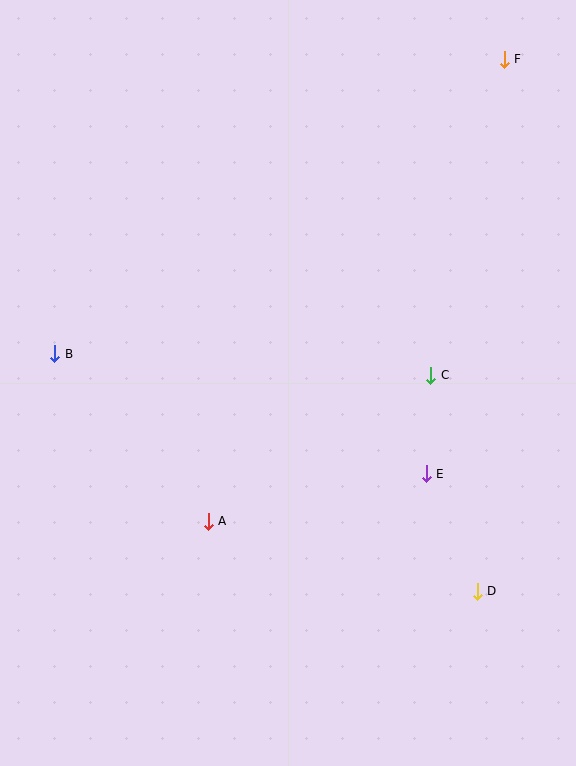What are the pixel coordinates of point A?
Point A is at (208, 521).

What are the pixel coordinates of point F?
Point F is at (504, 59).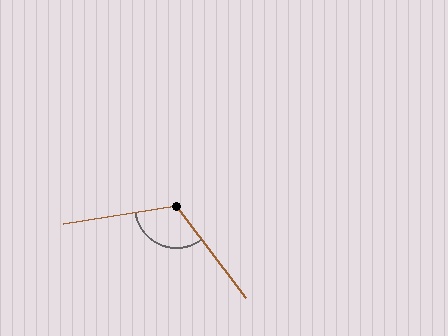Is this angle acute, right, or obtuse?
It is obtuse.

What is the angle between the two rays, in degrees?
Approximately 117 degrees.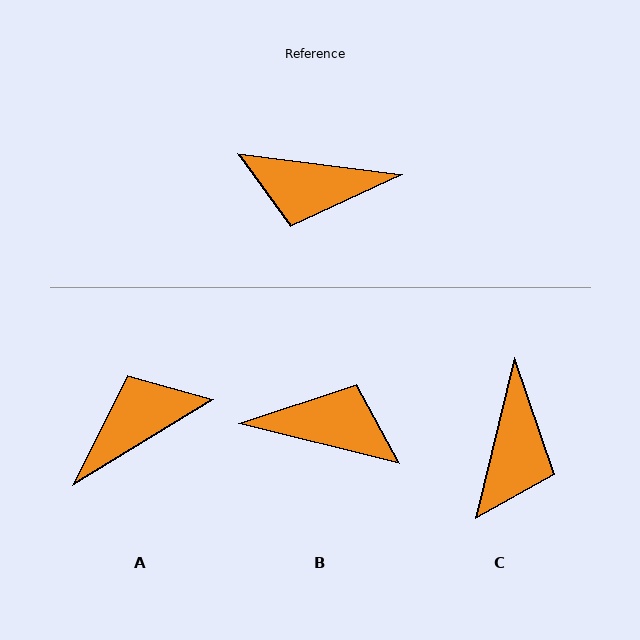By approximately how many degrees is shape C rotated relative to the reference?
Approximately 84 degrees counter-clockwise.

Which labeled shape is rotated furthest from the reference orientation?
B, about 173 degrees away.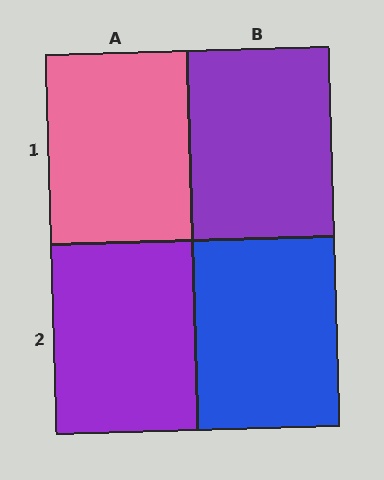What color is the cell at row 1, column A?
Pink.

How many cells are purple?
2 cells are purple.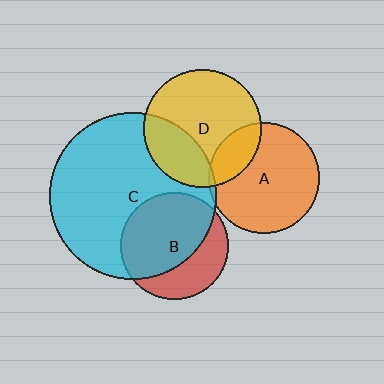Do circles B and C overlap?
Yes.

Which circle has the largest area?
Circle C (cyan).